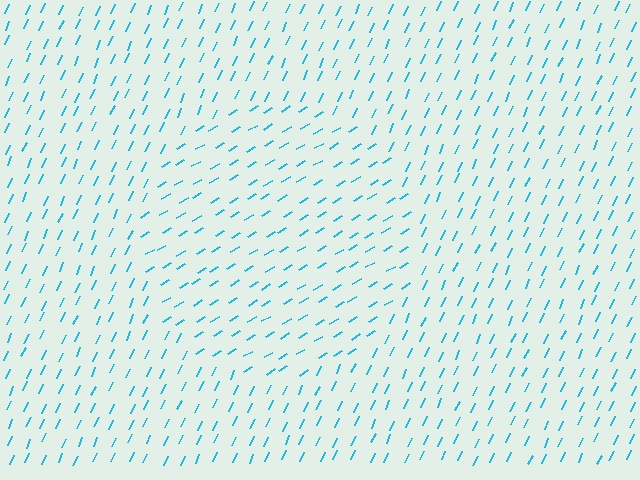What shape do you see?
I see a circle.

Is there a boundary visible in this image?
Yes, there is a texture boundary formed by a change in line orientation.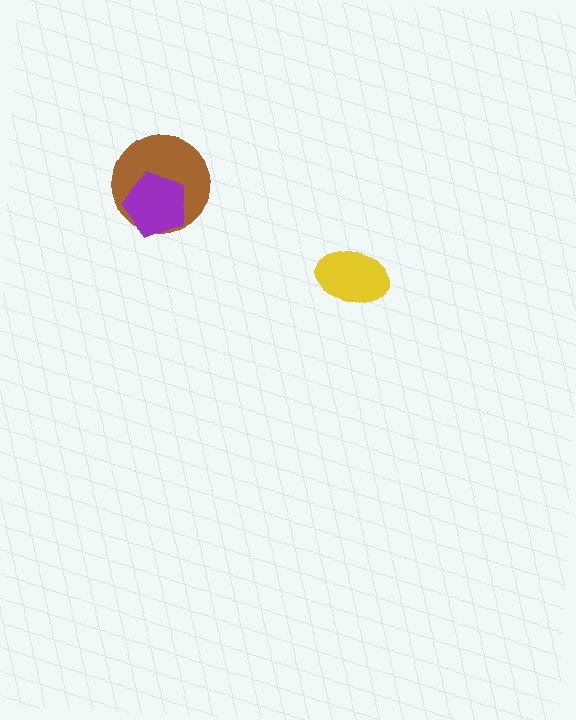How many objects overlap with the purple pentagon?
1 object overlaps with the purple pentagon.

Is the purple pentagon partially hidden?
No, no other shape covers it.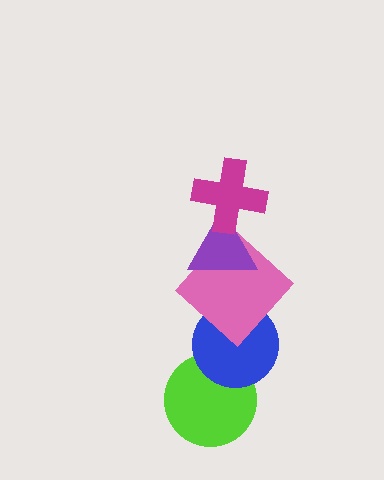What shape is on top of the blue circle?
The pink diamond is on top of the blue circle.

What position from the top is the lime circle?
The lime circle is 5th from the top.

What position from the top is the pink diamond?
The pink diamond is 3rd from the top.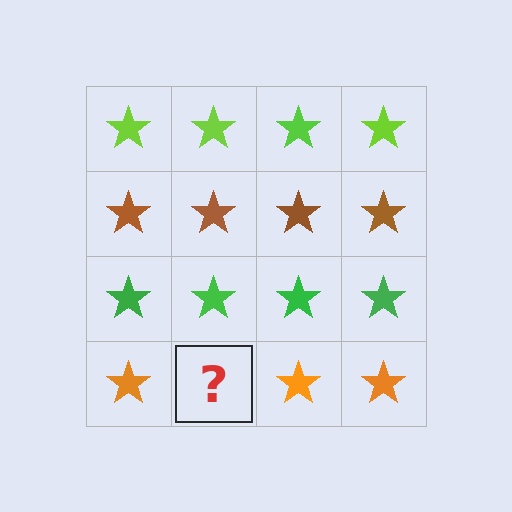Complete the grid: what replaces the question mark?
The question mark should be replaced with an orange star.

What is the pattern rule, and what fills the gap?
The rule is that each row has a consistent color. The gap should be filled with an orange star.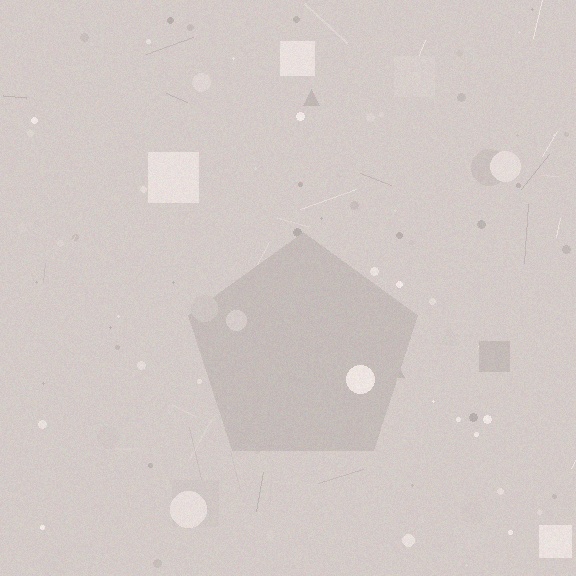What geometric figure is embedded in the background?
A pentagon is embedded in the background.